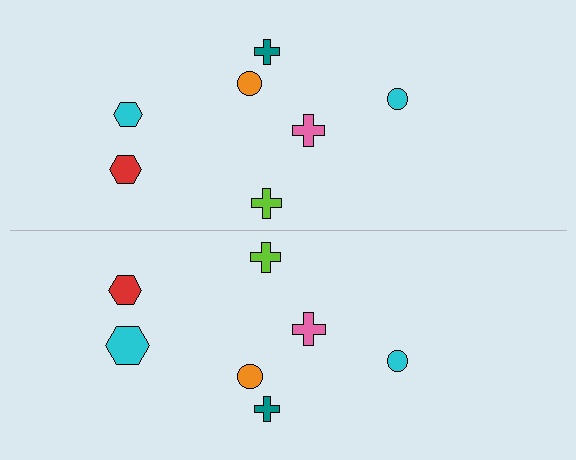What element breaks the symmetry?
The cyan hexagon on the bottom side has a different size than its mirror counterpart.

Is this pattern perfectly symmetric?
No, the pattern is not perfectly symmetric. The cyan hexagon on the bottom side has a different size than its mirror counterpart.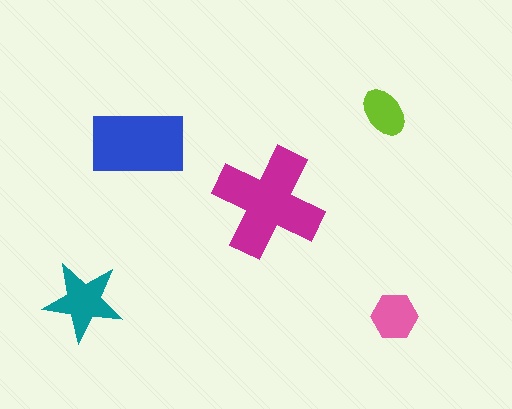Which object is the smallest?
The lime ellipse.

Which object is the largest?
The magenta cross.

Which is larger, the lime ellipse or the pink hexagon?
The pink hexagon.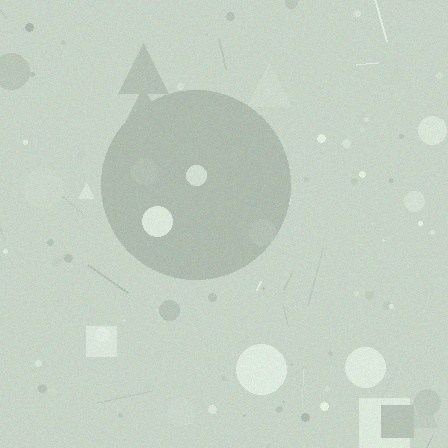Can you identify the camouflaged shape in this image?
The camouflaged shape is a circle.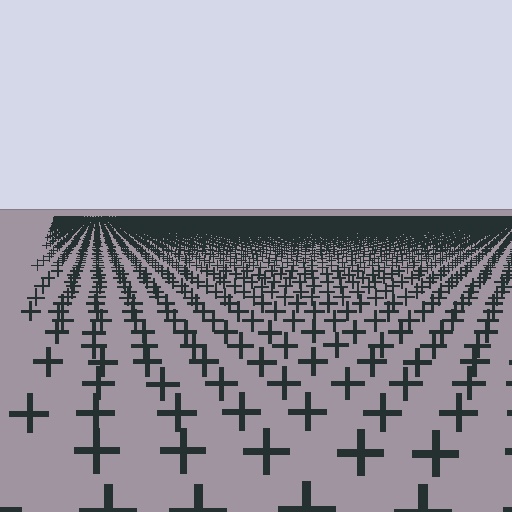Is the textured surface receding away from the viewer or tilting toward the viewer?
The surface is receding away from the viewer. Texture elements get smaller and denser toward the top.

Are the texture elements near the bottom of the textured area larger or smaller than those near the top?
Larger. Near the bottom, elements are closer to the viewer and appear at a bigger on-screen size.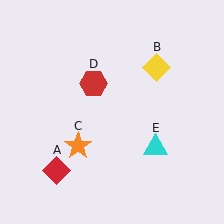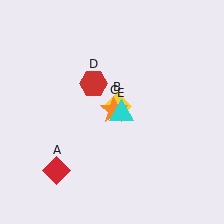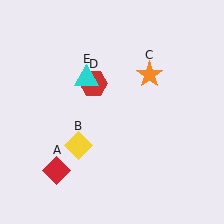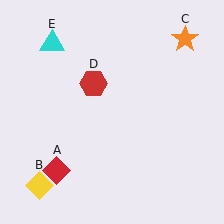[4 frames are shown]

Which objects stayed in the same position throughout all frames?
Red diamond (object A) and red hexagon (object D) remained stationary.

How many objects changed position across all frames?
3 objects changed position: yellow diamond (object B), orange star (object C), cyan triangle (object E).